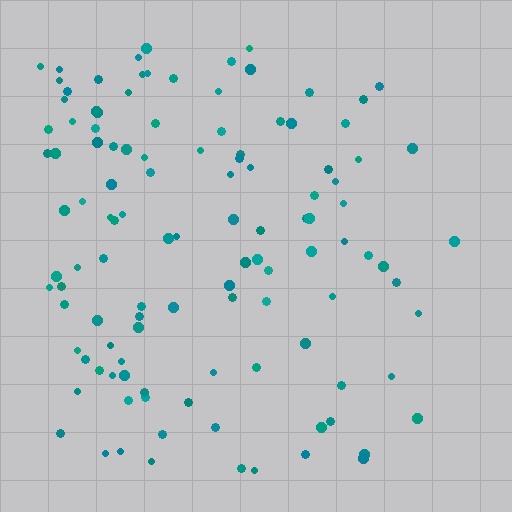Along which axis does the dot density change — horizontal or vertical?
Horizontal.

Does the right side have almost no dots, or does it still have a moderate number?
Still a moderate number, just noticeably fewer than the left.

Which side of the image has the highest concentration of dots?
The left.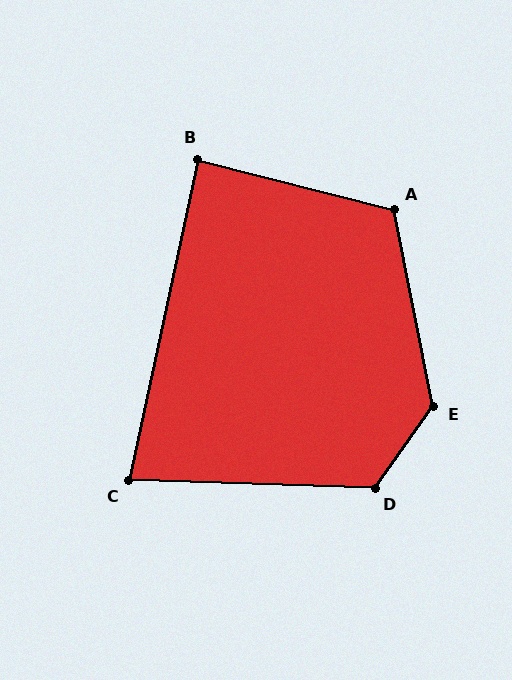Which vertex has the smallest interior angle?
C, at approximately 80 degrees.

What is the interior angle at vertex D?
Approximately 124 degrees (obtuse).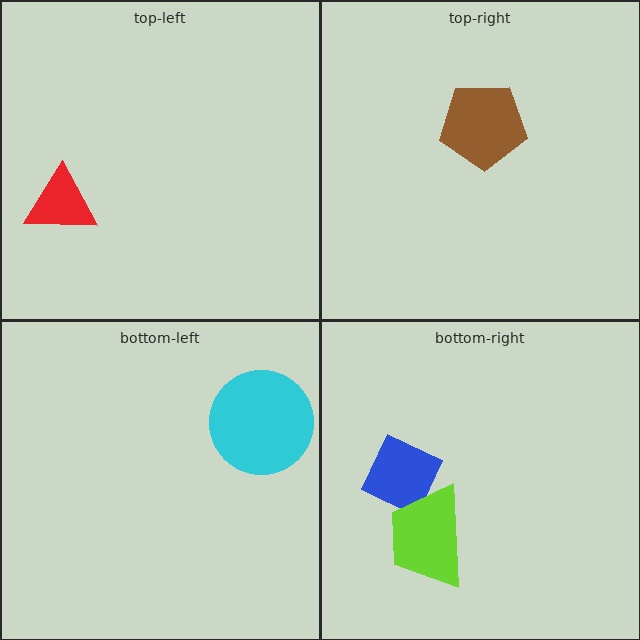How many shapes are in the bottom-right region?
2.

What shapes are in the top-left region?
The red triangle.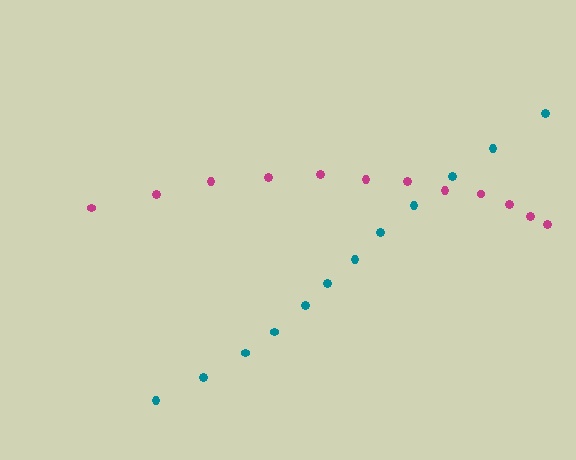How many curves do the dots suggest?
There are 2 distinct paths.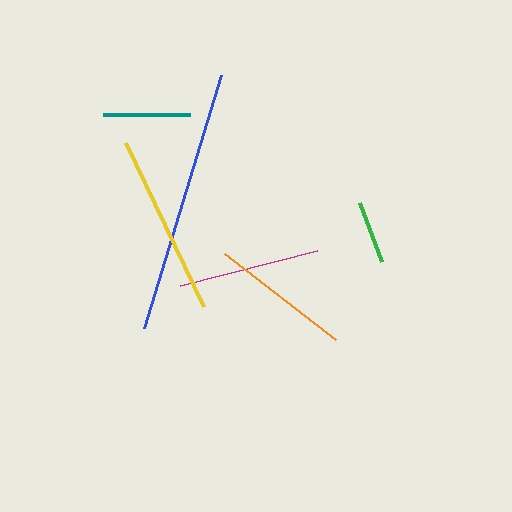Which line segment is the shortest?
The green line is the shortest at approximately 63 pixels.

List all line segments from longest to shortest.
From longest to shortest: blue, yellow, magenta, orange, teal, green.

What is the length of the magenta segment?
The magenta segment is approximately 141 pixels long.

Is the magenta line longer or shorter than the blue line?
The blue line is longer than the magenta line.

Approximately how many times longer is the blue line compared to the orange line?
The blue line is approximately 1.9 times the length of the orange line.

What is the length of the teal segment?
The teal segment is approximately 87 pixels long.